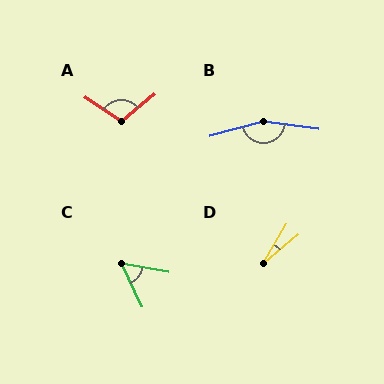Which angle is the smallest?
D, at approximately 19 degrees.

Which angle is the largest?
B, at approximately 158 degrees.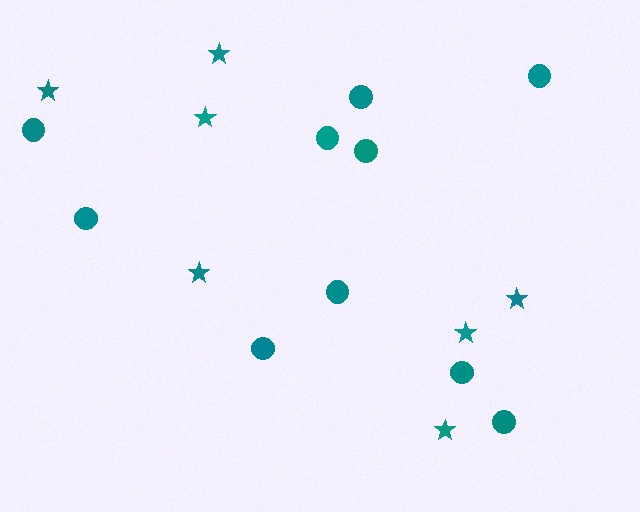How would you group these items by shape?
There are 2 groups: one group of stars (7) and one group of circles (10).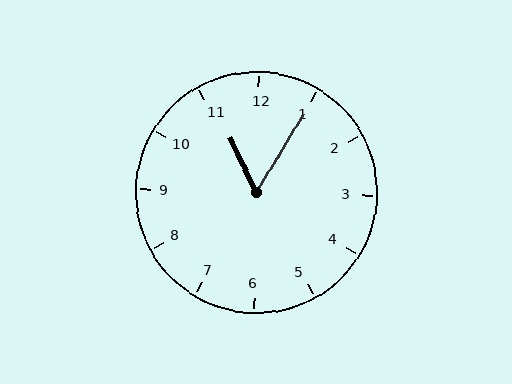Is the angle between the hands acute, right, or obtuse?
It is acute.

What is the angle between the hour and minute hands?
Approximately 58 degrees.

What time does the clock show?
11:05.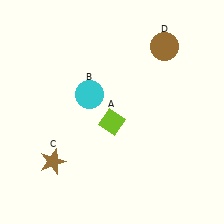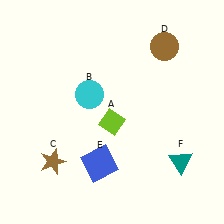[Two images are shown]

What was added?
A blue square (E), a teal triangle (F) were added in Image 2.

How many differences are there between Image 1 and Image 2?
There are 2 differences between the two images.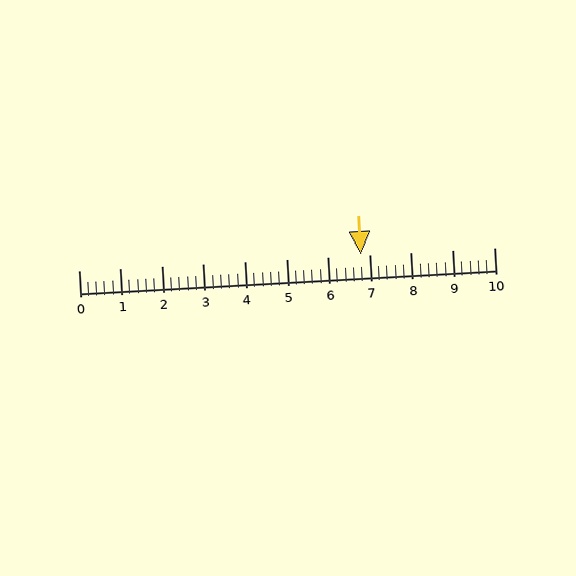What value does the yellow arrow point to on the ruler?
The yellow arrow points to approximately 6.8.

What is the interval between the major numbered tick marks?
The major tick marks are spaced 1 units apart.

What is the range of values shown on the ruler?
The ruler shows values from 0 to 10.